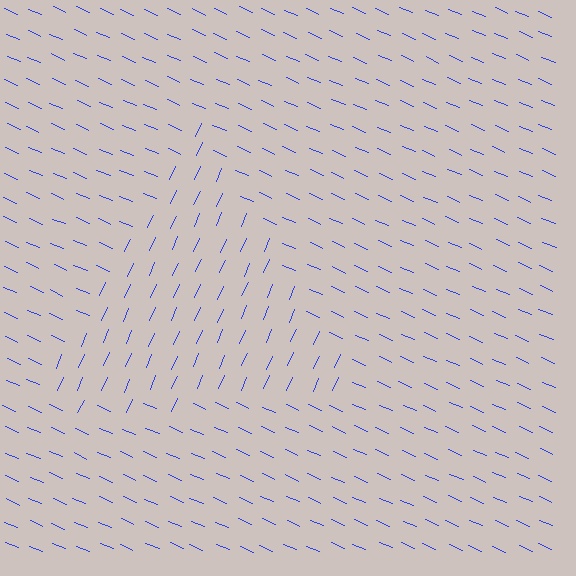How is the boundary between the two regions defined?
The boundary is defined purely by a change in line orientation (approximately 89 degrees difference). All lines are the same color and thickness.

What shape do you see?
I see a triangle.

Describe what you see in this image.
The image is filled with small blue line segments. A triangle region in the image has lines oriented differently from the surrounding lines, creating a visible texture boundary.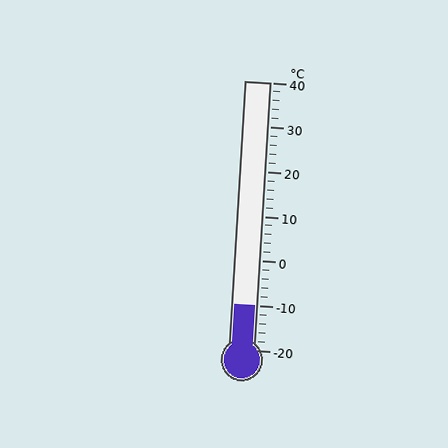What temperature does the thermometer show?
The thermometer shows approximately -10°C.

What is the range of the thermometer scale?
The thermometer scale ranges from -20°C to 40°C.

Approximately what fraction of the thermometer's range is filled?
The thermometer is filled to approximately 15% of its range.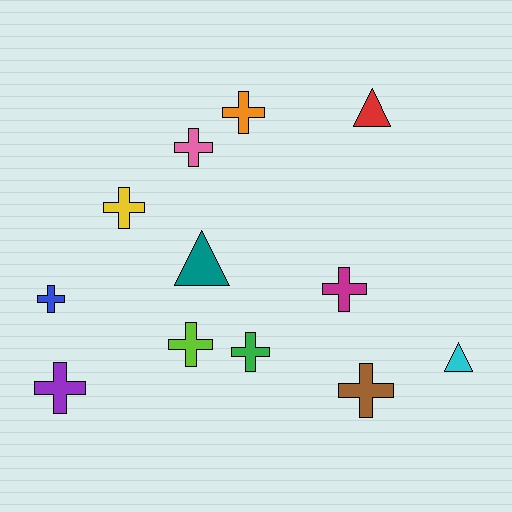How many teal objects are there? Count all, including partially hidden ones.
There is 1 teal object.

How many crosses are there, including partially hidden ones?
There are 9 crosses.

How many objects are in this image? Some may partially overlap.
There are 12 objects.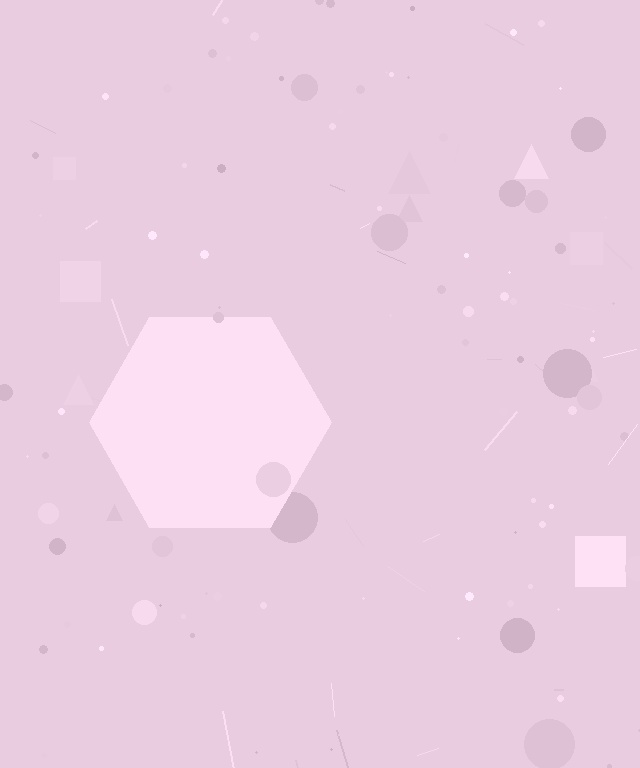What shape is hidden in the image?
A hexagon is hidden in the image.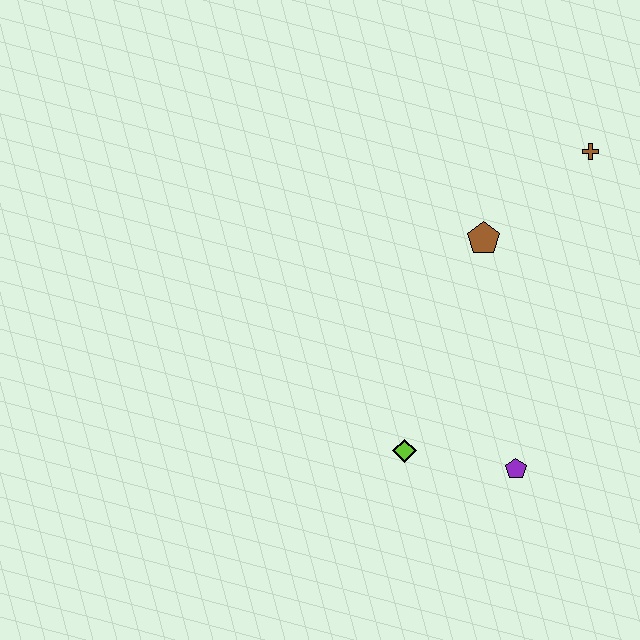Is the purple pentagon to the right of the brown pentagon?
Yes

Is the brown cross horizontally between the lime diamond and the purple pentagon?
No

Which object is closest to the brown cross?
The brown pentagon is closest to the brown cross.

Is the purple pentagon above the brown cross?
No